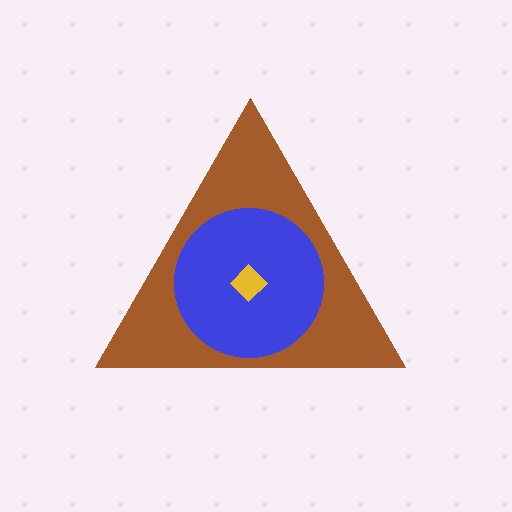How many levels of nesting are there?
3.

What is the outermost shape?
The brown triangle.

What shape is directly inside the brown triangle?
The blue circle.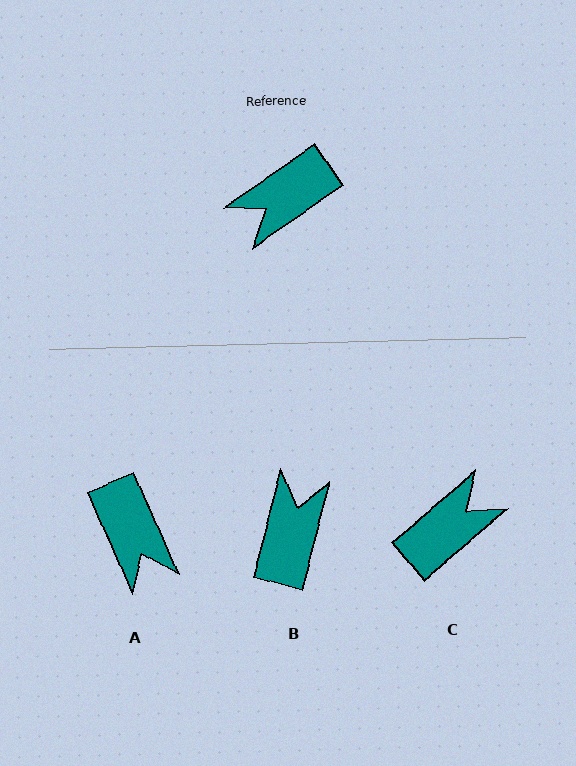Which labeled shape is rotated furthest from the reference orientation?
C, about 174 degrees away.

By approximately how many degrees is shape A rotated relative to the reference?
Approximately 79 degrees counter-clockwise.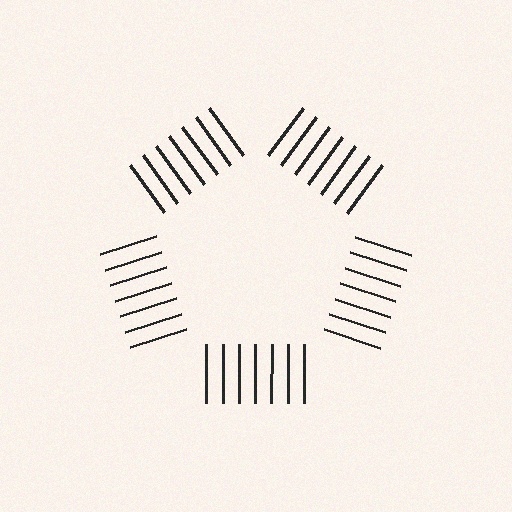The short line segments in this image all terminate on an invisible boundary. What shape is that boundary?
An illusory pentagon — the line segments terminate on its edges but no continuous stroke is drawn.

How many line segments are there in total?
35 — 7 along each of the 5 edges.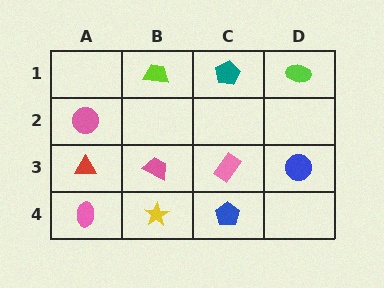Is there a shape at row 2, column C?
No, that cell is empty.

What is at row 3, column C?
A pink rectangle.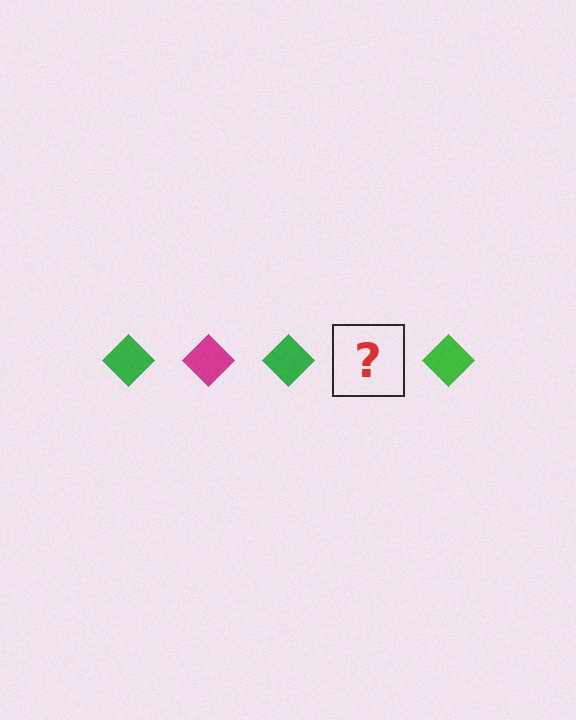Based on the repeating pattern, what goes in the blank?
The blank should be a magenta diamond.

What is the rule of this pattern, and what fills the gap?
The rule is that the pattern cycles through green, magenta diamonds. The gap should be filled with a magenta diamond.